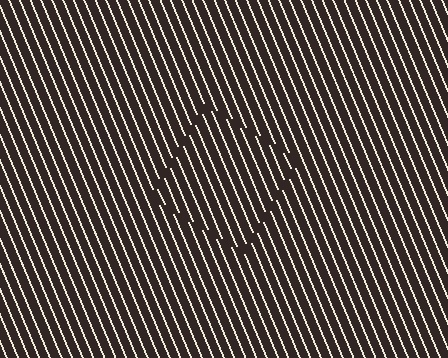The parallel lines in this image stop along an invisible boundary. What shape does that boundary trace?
An illusory square. The interior of the shape contains the same grating, shifted by half a period — the contour is defined by the phase discontinuity where line-ends from the inner and outer gratings abut.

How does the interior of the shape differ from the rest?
The interior of the shape contains the same grating, shifted by half a period — the contour is defined by the phase discontinuity where line-ends from the inner and outer gratings abut.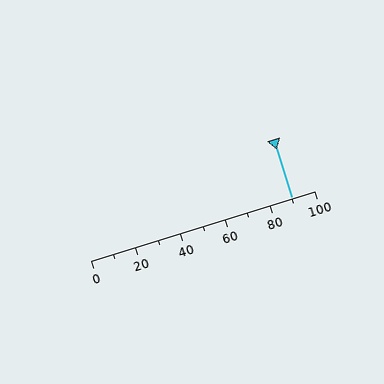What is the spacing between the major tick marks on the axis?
The major ticks are spaced 20 apart.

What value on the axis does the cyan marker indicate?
The marker indicates approximately 90.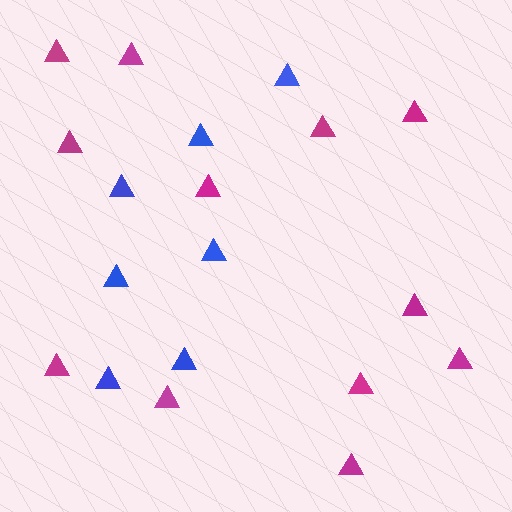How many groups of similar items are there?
There are 2 groups: one group of blue triangles (7) and one group of magenta triangles (12).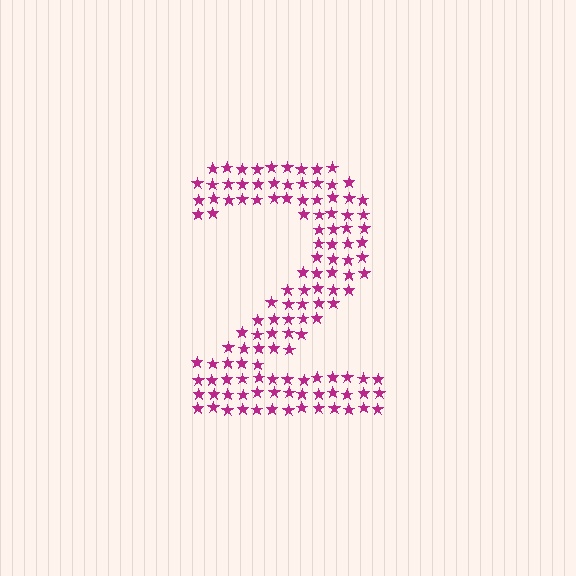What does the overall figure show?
The overall figure shows the digit 2.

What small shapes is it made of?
It is made of small stars.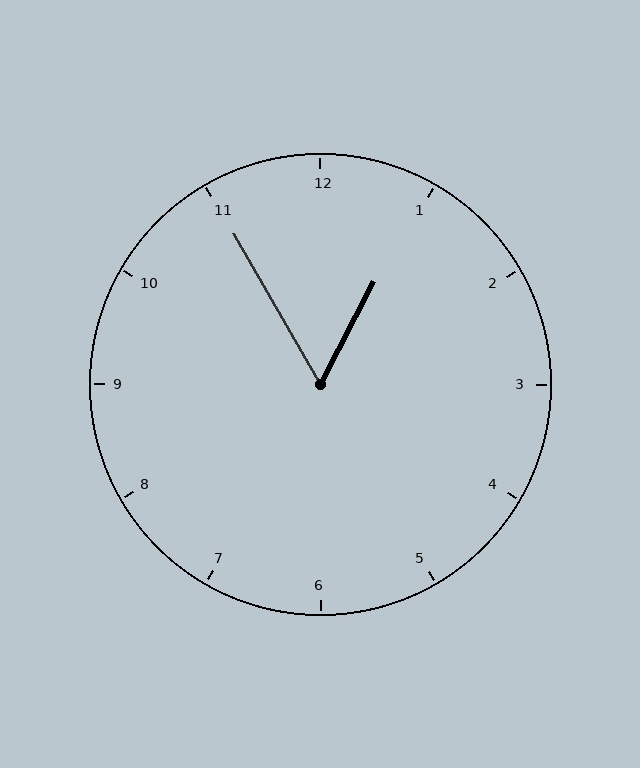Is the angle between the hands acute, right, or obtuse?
It is acute.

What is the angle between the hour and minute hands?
Approximately 58 degrees.